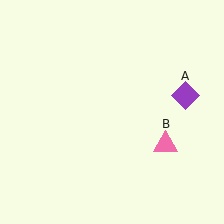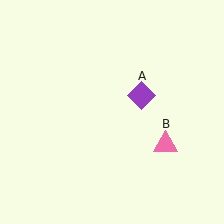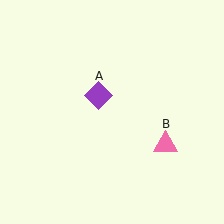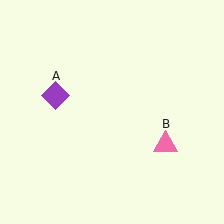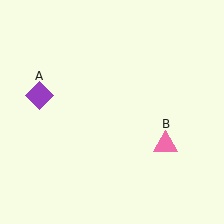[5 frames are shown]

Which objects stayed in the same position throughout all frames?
Pink triangle (object B) remained stationary.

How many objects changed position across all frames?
1 object changed position: purple diamond (object A).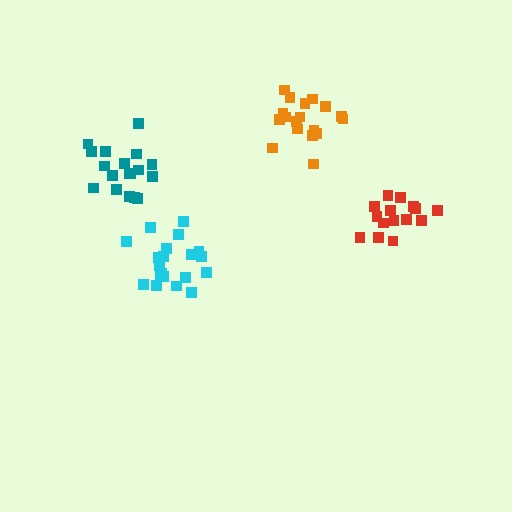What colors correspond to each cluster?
The clusters are colored: orange, red, teal, cyan.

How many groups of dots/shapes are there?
There are 4 groups.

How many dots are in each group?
Group 1: 18 dots, Group 2: 15 dots, Group 3: 18 dots, Group 4: 20 dots (71 total).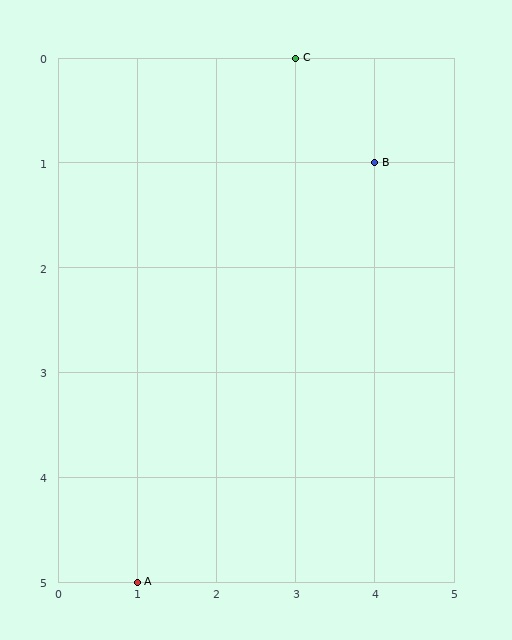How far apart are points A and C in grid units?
Points A and C are 2 columns and 5 rows apart (about 5.4 grid units diagonally).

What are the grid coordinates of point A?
Point A is at grid coordinates (1, 5).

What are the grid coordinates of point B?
Point B is at grid coordinates (4, 1).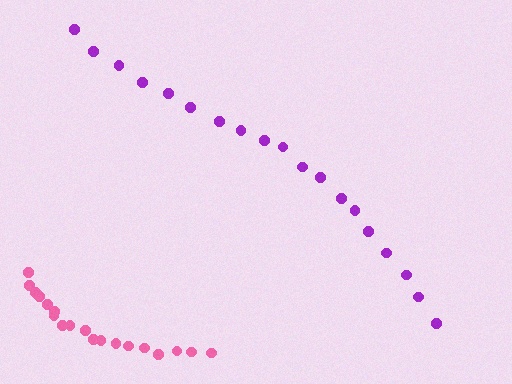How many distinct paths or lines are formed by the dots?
There are 2 distinct paths.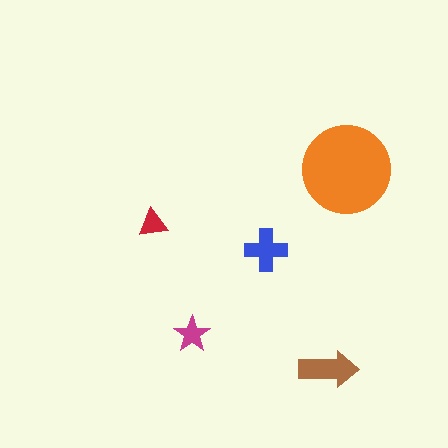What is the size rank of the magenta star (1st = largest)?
4th.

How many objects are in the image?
There are 5 objects in the image.